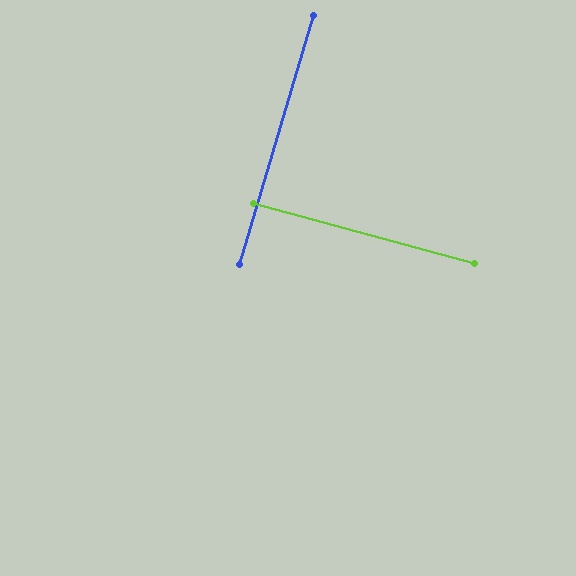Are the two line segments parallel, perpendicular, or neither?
Perpendicular — they meet at approximately 89°.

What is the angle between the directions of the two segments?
Approximately 89 degrees.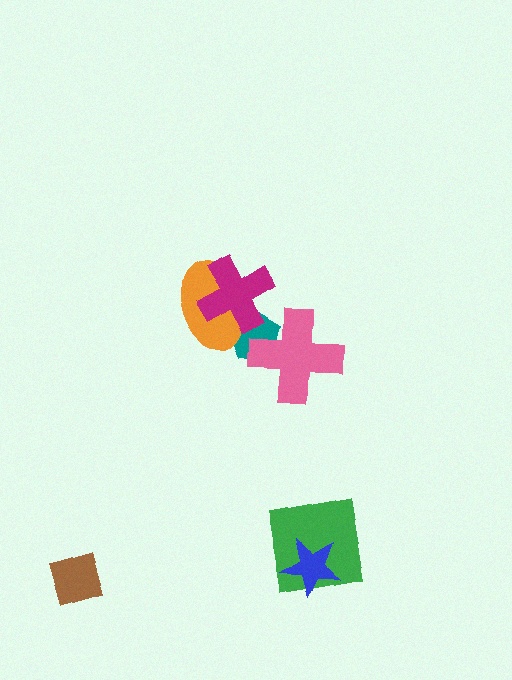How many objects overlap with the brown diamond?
0 objects overlap with the brown diamond.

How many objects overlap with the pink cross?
1 object overlaps with the pink cross.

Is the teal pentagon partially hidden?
Yes, it is partially covered by another shape.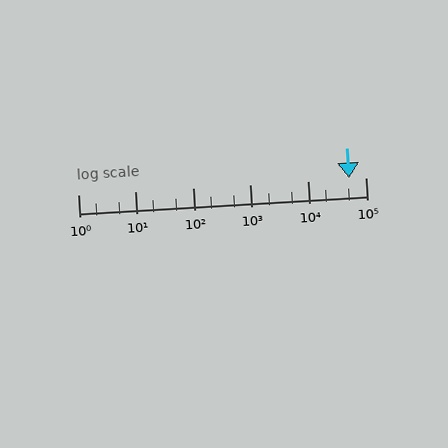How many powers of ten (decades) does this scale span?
The scale spans 5 decades, from 1 to 100000.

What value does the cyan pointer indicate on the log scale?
The pointer indicates approximately 52000.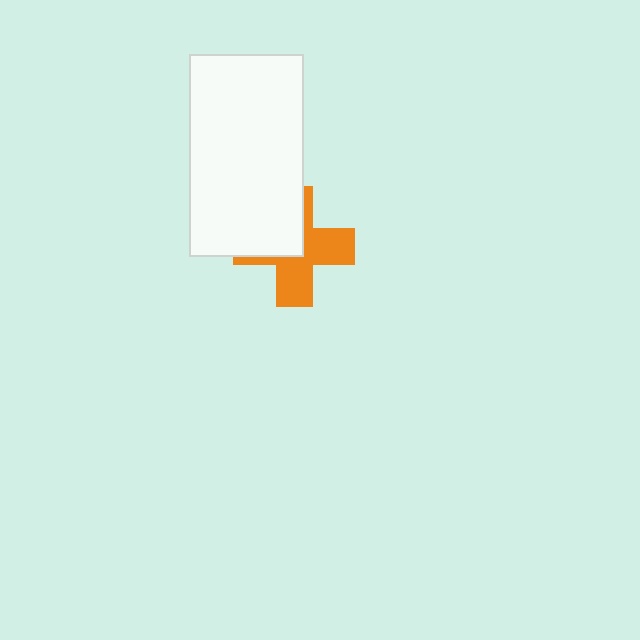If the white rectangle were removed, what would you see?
You would see the complete orange cross.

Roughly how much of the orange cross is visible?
About half of it is visible (roughly 58%).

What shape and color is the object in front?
The object in front is a white rectangle.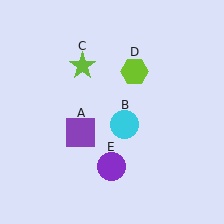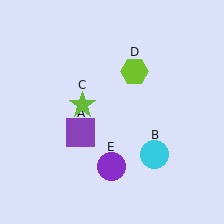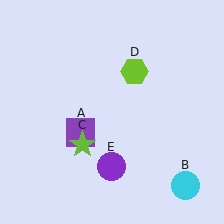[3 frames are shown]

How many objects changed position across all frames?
2 objects changed position: cyan circle (object B), lime star (object C).